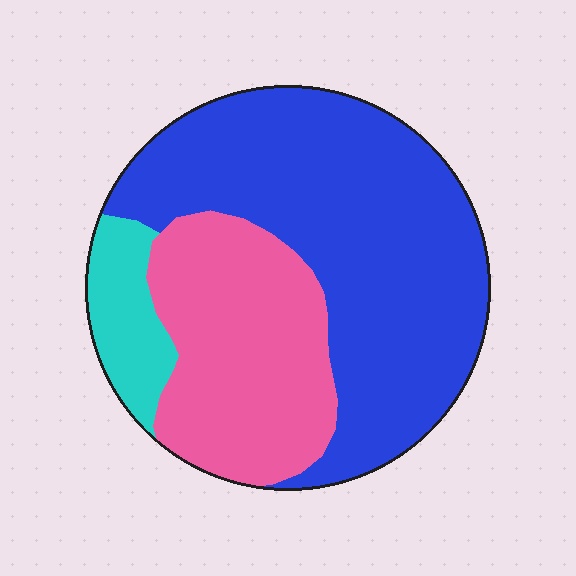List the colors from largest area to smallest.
From largest to smallest: blue, pink, cyan.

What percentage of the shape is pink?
Pink takes up between a quarter and a half of the shape.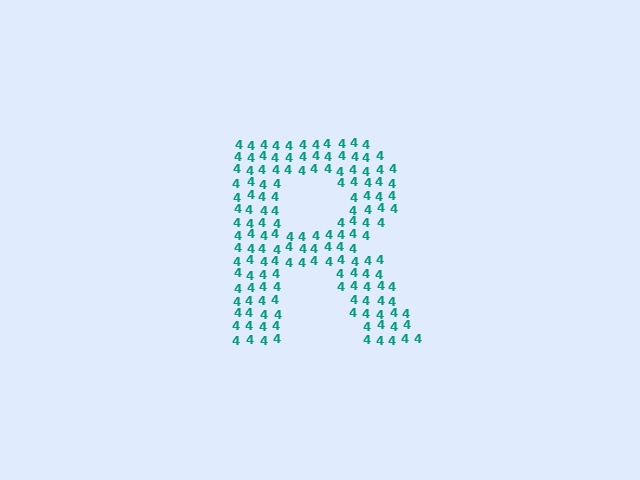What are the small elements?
The small elements are digit 4's.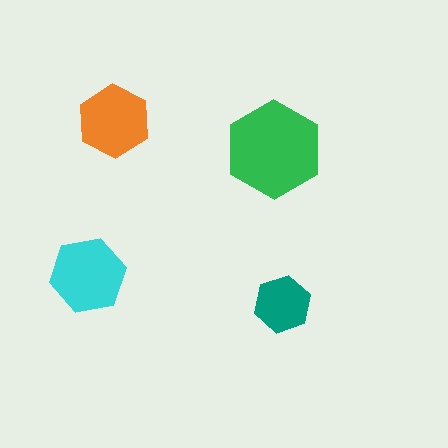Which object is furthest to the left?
The cyan hexagon is leftmost.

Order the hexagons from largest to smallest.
the green one, the cyan one, the orange one, the teal one.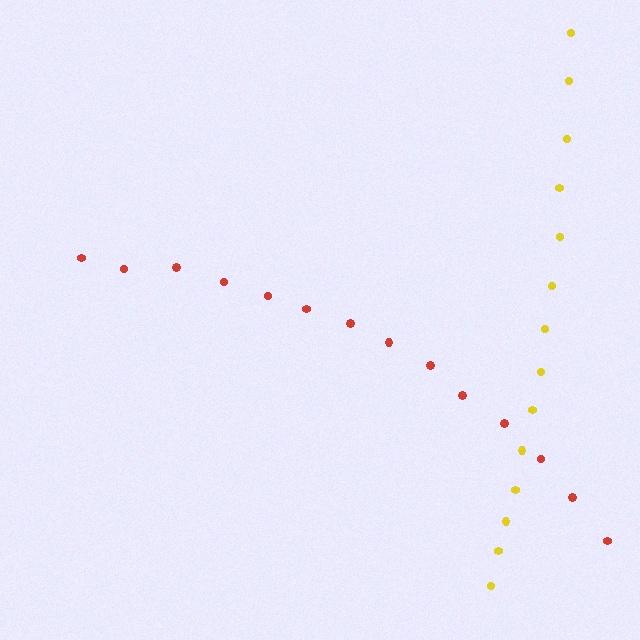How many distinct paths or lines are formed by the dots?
There are 2 distinct paths.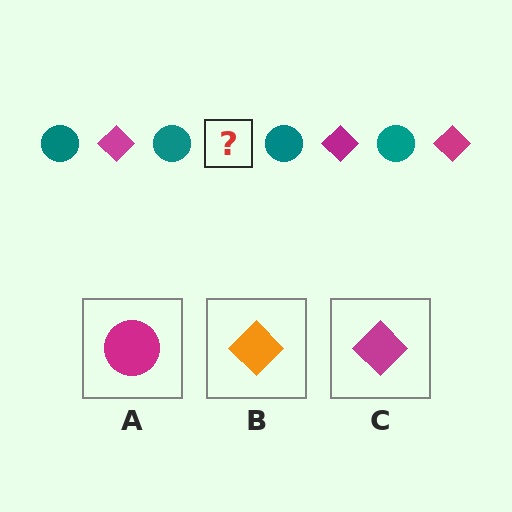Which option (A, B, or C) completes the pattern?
C.